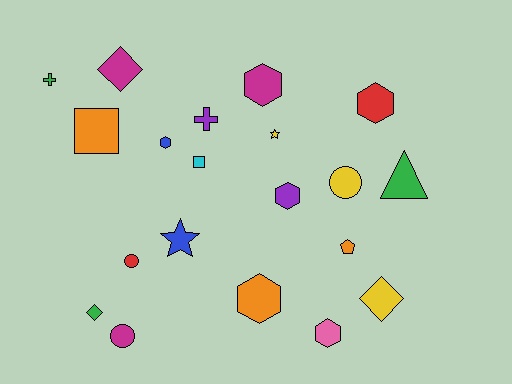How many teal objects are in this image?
There are no teal objects.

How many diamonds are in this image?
There are 3 diamonds.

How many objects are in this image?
There are 20 objects.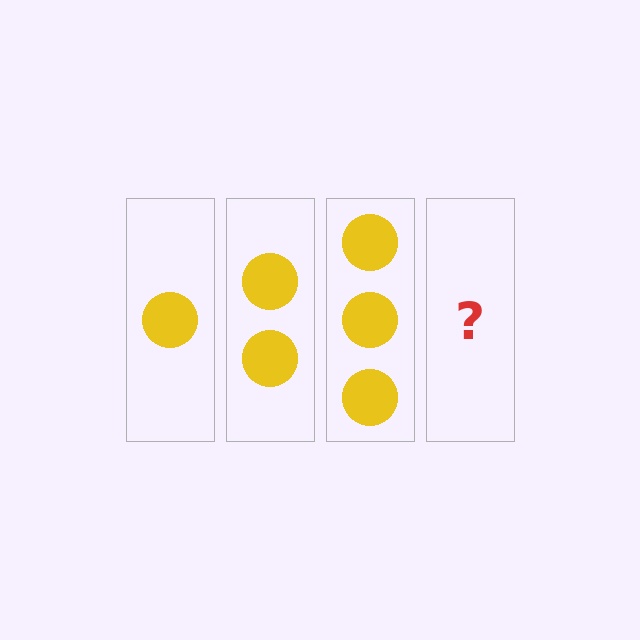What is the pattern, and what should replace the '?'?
The pattern is that each step adds one more circle. The '?' should be 4 circles.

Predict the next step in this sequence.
The next step is 4 circles.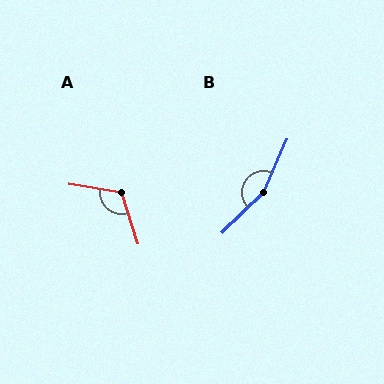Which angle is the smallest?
A, at approximately 116 degrees.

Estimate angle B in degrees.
Approximately 158 degrees.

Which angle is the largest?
B, at approximately 158 degrees.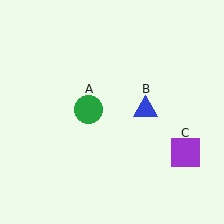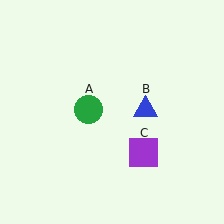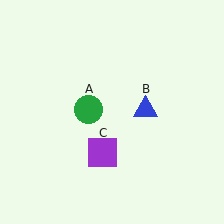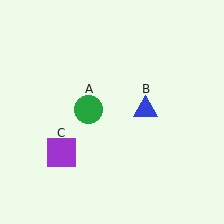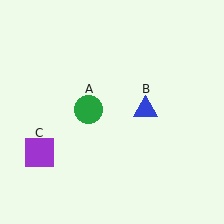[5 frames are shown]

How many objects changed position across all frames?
1 object changed position: purple square (object C).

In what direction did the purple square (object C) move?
The purple square (object C) moved left.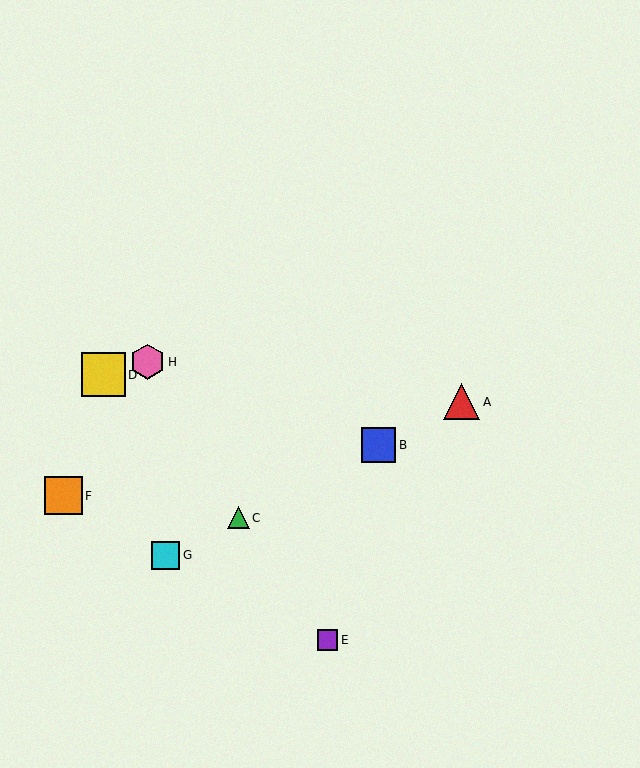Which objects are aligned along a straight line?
Objects A, B, C, G are aligned along a straight line.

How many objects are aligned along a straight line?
4 objects (A, B, C, G) are aligned along a straight line.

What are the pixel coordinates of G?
Object G is at (165, 555).